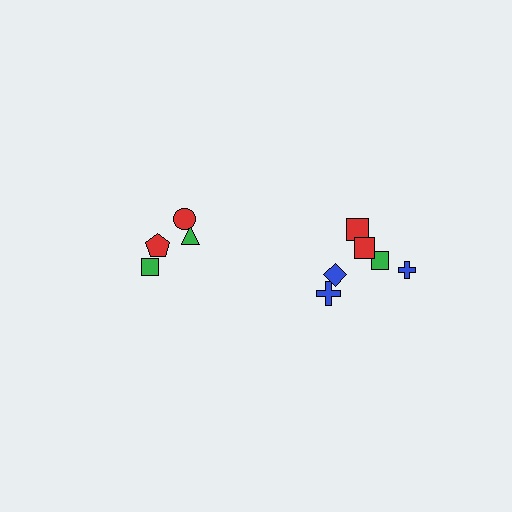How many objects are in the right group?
There are 6 objects.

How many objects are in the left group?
There are 4 objects.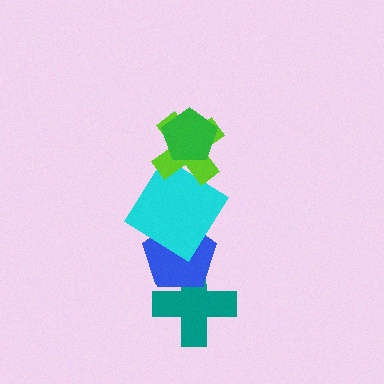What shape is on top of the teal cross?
The blue pentagon is on top of the teal cross.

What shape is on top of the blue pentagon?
The cyan diamond is on top of the blue pentagon.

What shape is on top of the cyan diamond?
The lime cross is on top of the cyan diamond.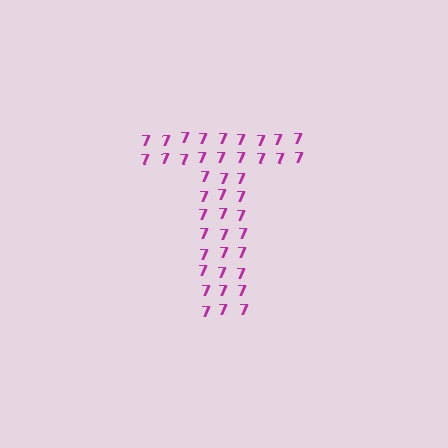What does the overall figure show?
The overall figure shows the letter T.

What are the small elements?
The small elements are digit 7's.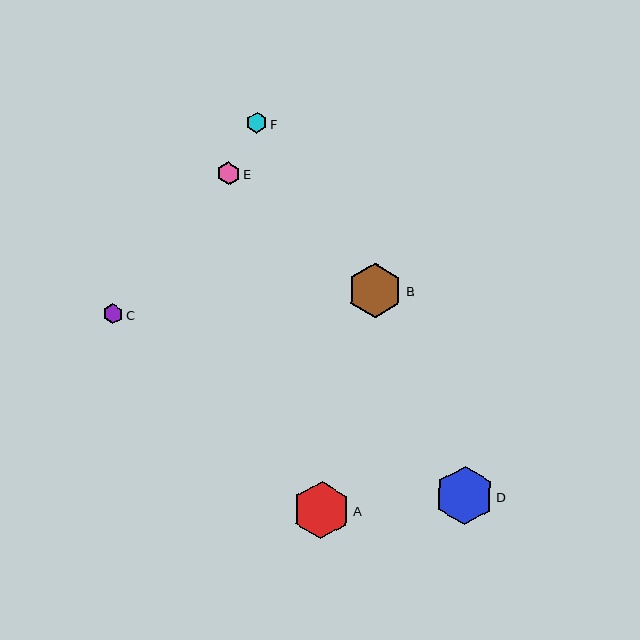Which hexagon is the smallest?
Hexagon C is the smallest with a size of approximately 20 pixels.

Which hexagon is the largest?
Hexagon D is the largest with a size of approximately 59 pixels.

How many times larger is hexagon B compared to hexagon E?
Hexagon B is approximately 2.4 times the size of hexagon E.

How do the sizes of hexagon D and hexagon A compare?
Hexagon D and hexagon A are approximately the same size.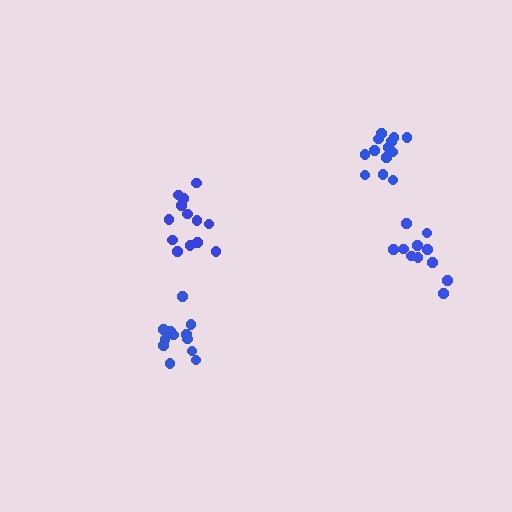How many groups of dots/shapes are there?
There are 4 groups.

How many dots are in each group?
Group 1: 11 dots, Group 2: 13 dots, Group 3: 14 dots, Group 4: 12 dots (50 total).